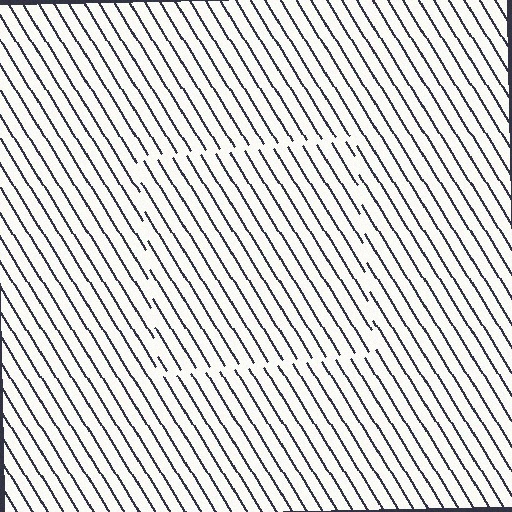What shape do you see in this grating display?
An illusory square. The interior of the shape contains the same grating, shifted by half a period — the contour is defined by the phase discontinuity where line-ends from the inner and outer gratings abut.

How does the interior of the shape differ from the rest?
The interior of the shape contains the same grating, shifted by half a period — the contour is defined by the phase discontinuity where line-ends from the inner and outer gratings abut.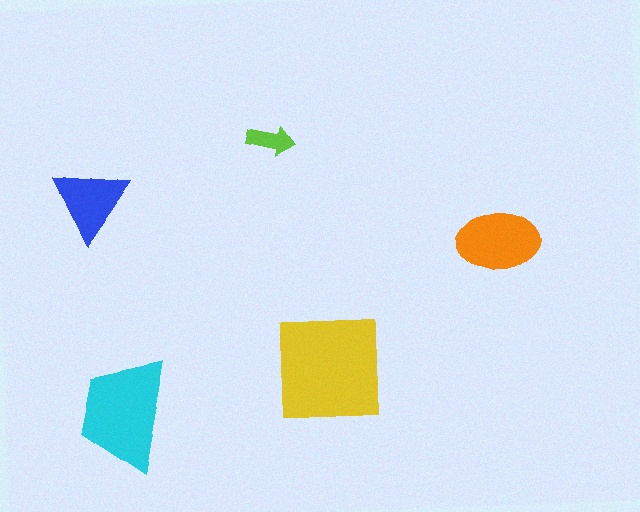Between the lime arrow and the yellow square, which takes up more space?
The yellow square.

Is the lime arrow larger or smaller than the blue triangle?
Smaller.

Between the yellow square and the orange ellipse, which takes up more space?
The yellow square.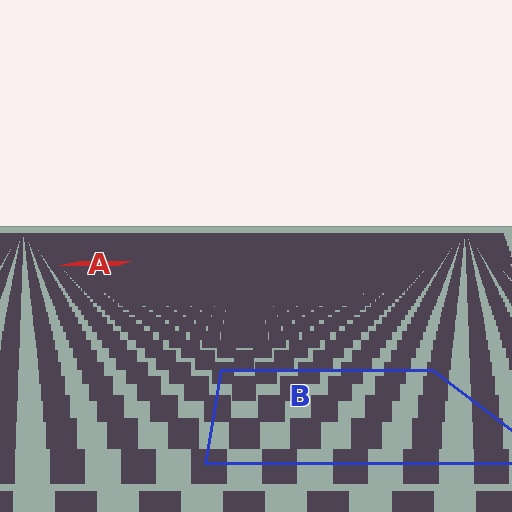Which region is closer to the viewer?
Region B is closer. The texture elements there are larger and more spread out.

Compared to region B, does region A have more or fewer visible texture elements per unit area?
Region A has more texture elements per unit area — they are packed more densely because it is farther away.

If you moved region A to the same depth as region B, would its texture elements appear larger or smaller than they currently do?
They would appear larger. At a closer depth, the same texture elements are projected at a bigger on-screen size.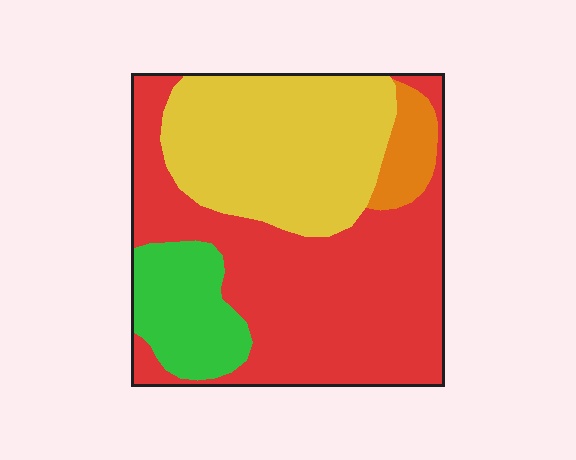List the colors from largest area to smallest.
From largest to smallest: red, yellow, green, orange.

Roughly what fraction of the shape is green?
Green covers 13% of the shape.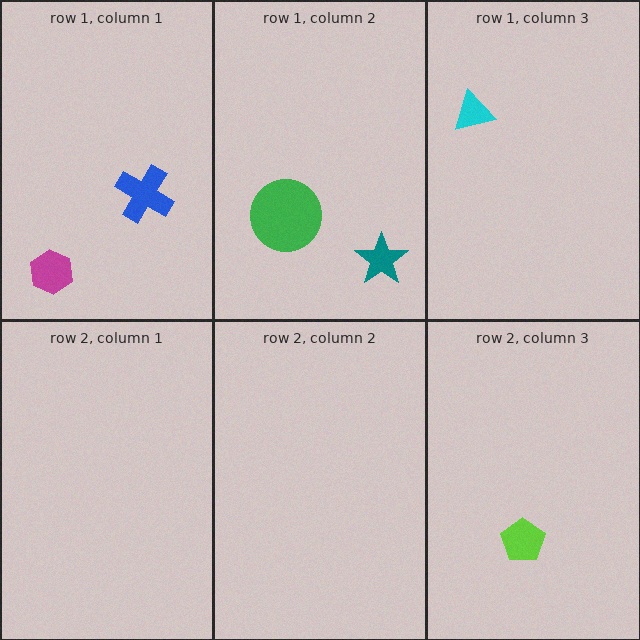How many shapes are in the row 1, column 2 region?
2.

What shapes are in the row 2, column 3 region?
The lime pentagon.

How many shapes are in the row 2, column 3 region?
1.